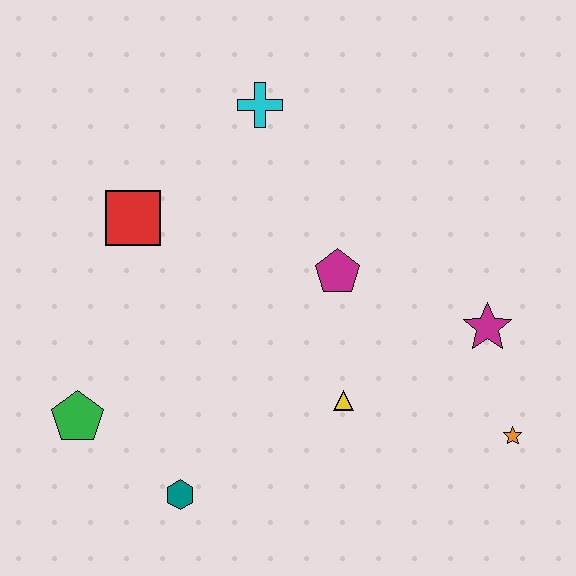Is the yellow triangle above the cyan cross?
No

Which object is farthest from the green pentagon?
The orange star is farthest from the green pentagon.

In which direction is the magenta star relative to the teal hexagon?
The magenta star is to the right of the teal hexagon.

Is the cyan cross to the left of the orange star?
Yes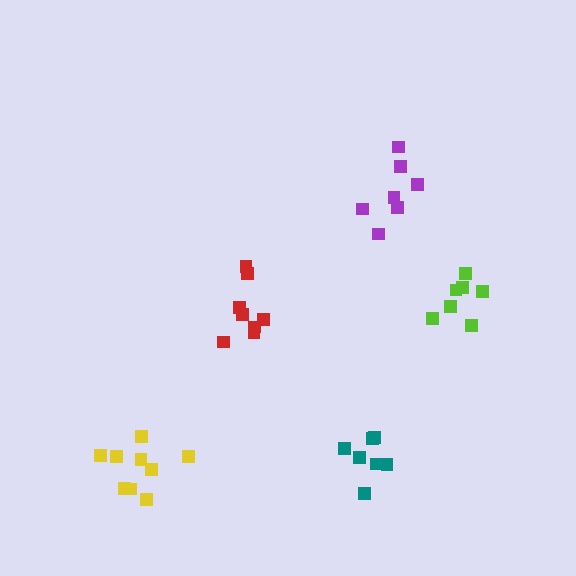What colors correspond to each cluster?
The clusters are colored: purple, red, teal, yellow, lime.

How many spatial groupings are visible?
There are 5 spatial groupings.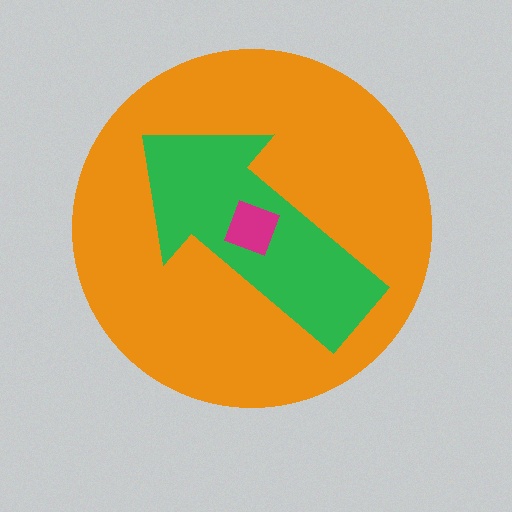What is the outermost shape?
The orange circle.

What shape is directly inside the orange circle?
The green arrow.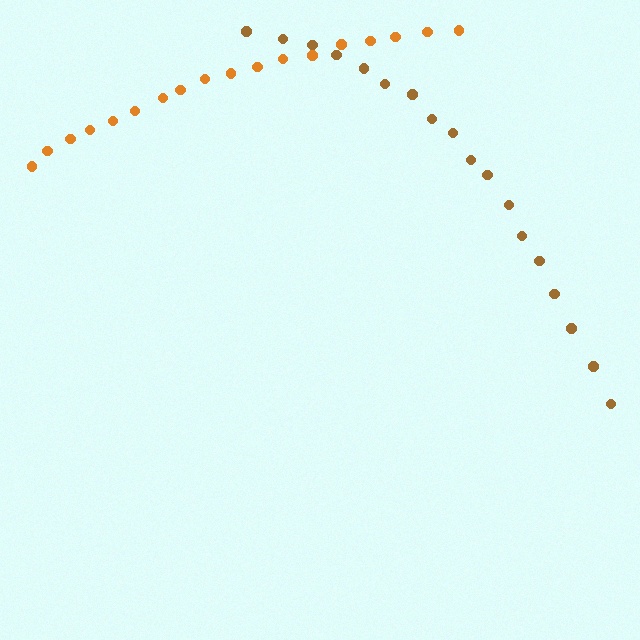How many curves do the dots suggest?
There are 2 distinct paths.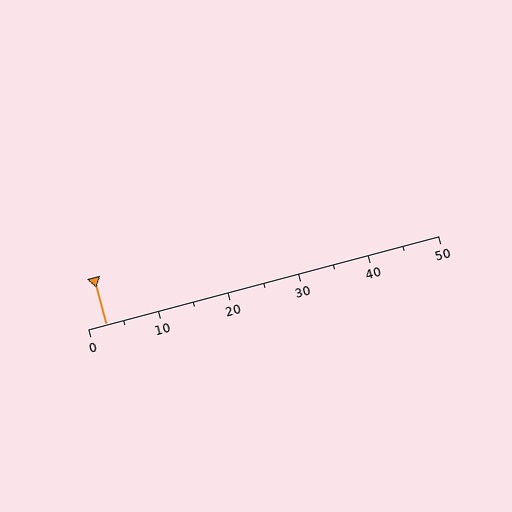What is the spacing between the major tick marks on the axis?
The major ticks are spaced 10 apart.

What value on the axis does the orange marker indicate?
The marker indicates approximately 2.5.